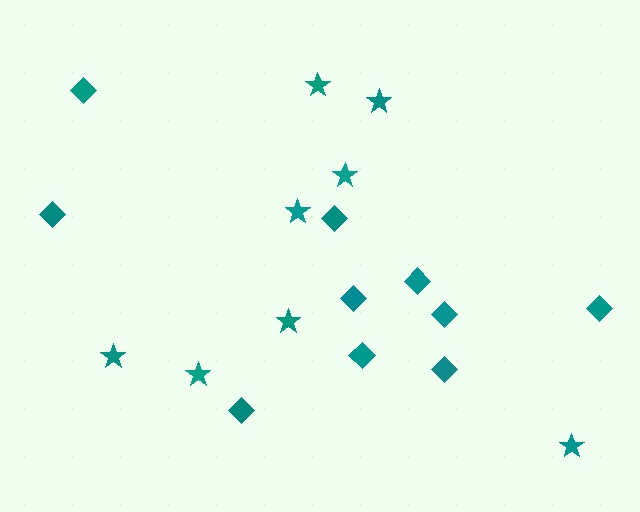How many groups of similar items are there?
There are 2 groups: one group of diamonds (10) and one group of stars (8).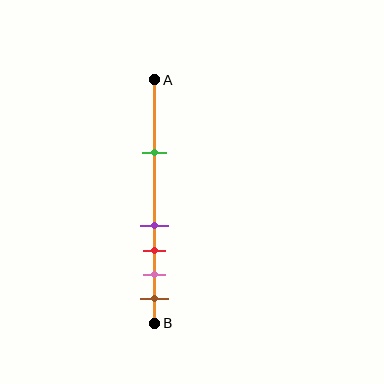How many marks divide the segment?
There are 5 marks dividing the segment.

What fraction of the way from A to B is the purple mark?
The purple mark is approximately 60% (0.6) of the way from A to B.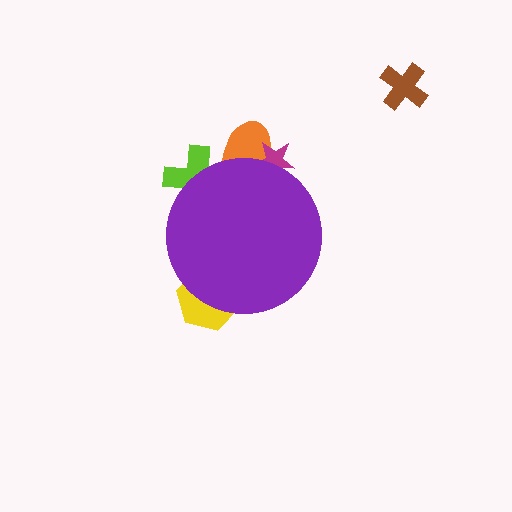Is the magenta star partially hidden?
Yes, the magenta star is partially hidden behind the purple circle.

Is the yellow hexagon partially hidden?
Yes, the yellow hexagon is partially hidden behind the purple circle.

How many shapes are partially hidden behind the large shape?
4 shapes are partially hidden.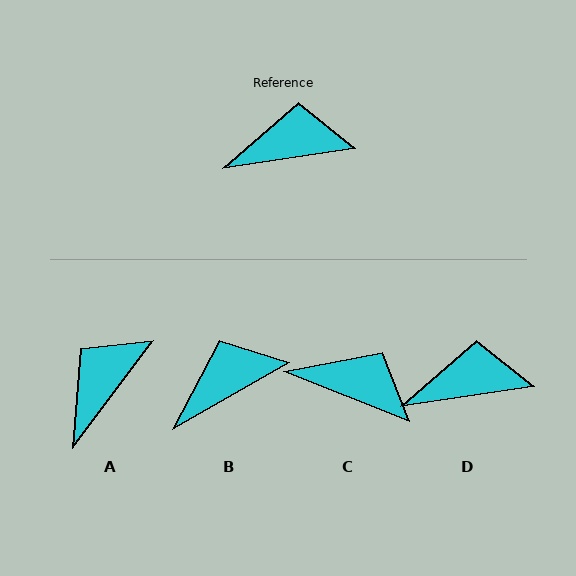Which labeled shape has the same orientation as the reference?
D.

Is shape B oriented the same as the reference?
No, it is off by about 21 degrees.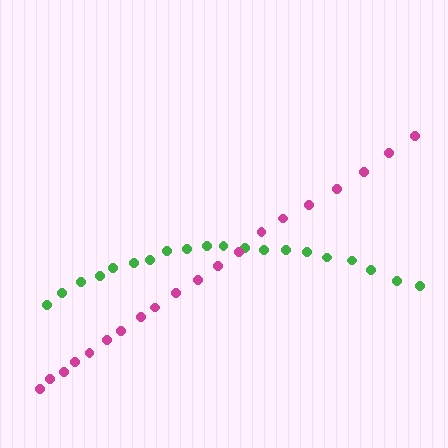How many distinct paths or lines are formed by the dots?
There are 2 distinct paths.